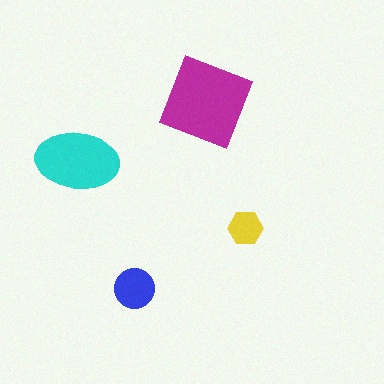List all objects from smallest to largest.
The yellow hexagon, the blue circle, the cyan ellipse, the magenta diamond.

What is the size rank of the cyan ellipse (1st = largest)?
2nd.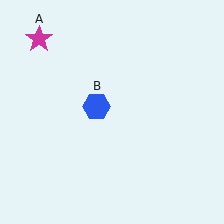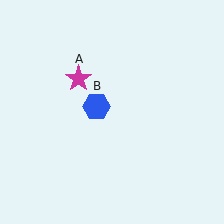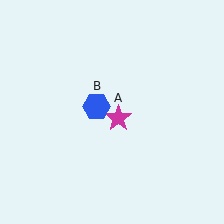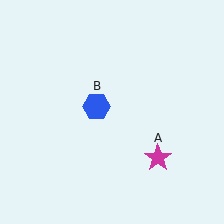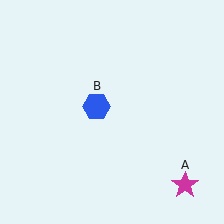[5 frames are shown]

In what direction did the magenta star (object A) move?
The magenta star (object A) moved down and to the right.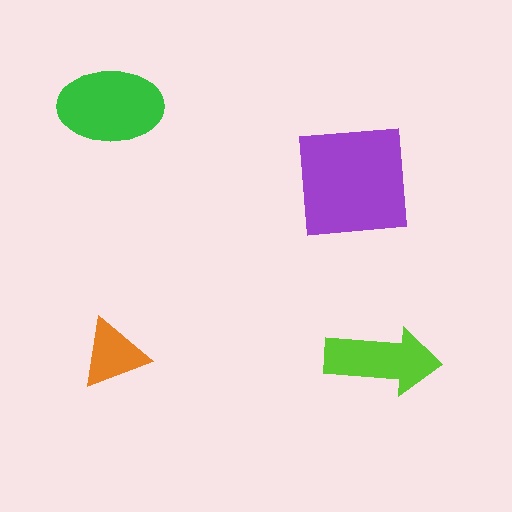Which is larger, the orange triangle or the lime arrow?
The lime arrow.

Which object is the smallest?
The orange triangle.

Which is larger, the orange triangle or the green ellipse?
The green ellipse.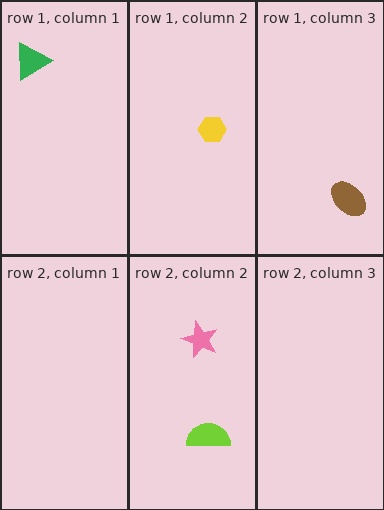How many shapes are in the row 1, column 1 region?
1.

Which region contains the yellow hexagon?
The row 1, column 2 region.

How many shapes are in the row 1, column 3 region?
1.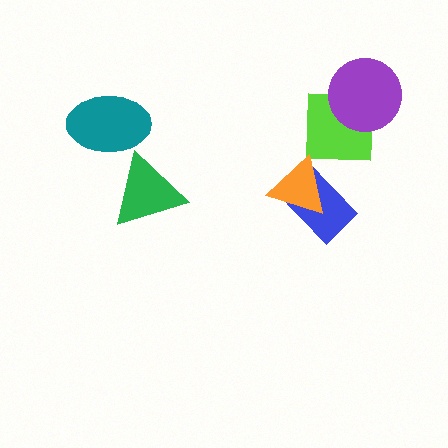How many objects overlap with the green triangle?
0 objects overlap with the green triangle.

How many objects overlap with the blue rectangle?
1 object overlaps with the blue rectangle.